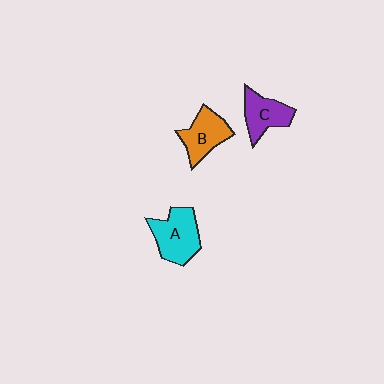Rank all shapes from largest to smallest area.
From largest to smallest: A (cyan), B (orange), C (purple).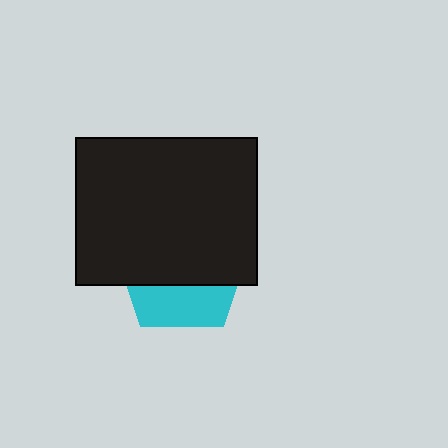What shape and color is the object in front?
The object in front is a black rectangle.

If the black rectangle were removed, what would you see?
You would see the complete cyan pentagon.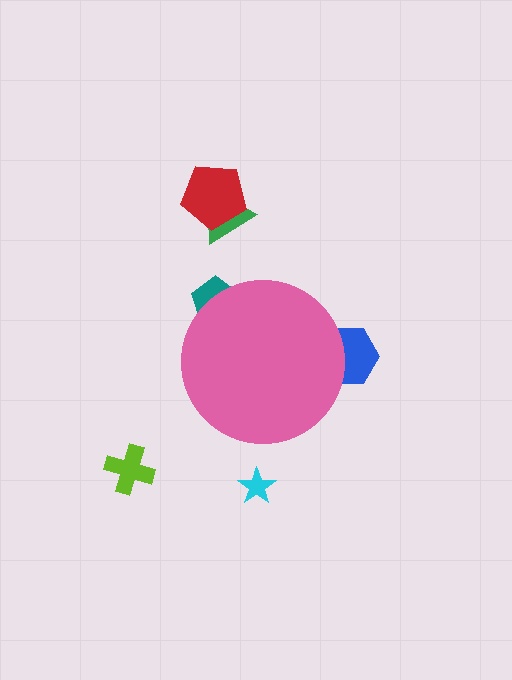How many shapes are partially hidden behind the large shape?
2 shapes are partially hidden.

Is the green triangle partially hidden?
No, the green triangle is fully visible.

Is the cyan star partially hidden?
No, the cyan star is fully visible.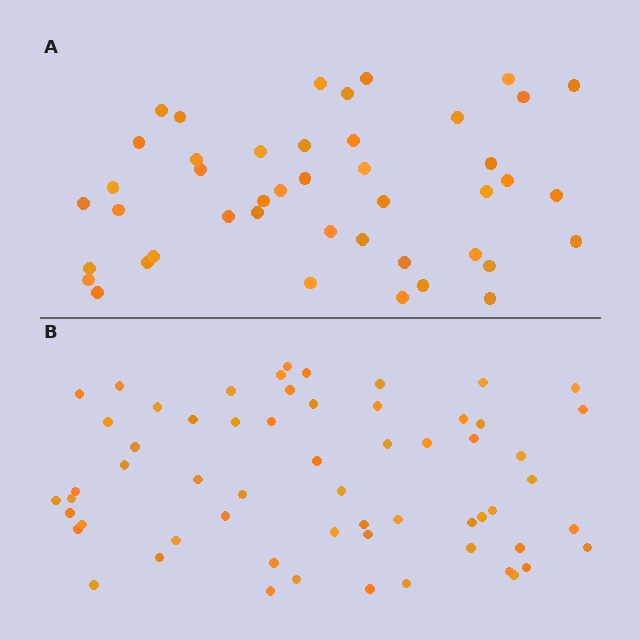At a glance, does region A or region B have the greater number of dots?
Region B (the bottom region) has more dots.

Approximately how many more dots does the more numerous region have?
Region B has approximately 15 more dots than region A.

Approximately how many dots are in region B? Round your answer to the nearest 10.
About 60 dots.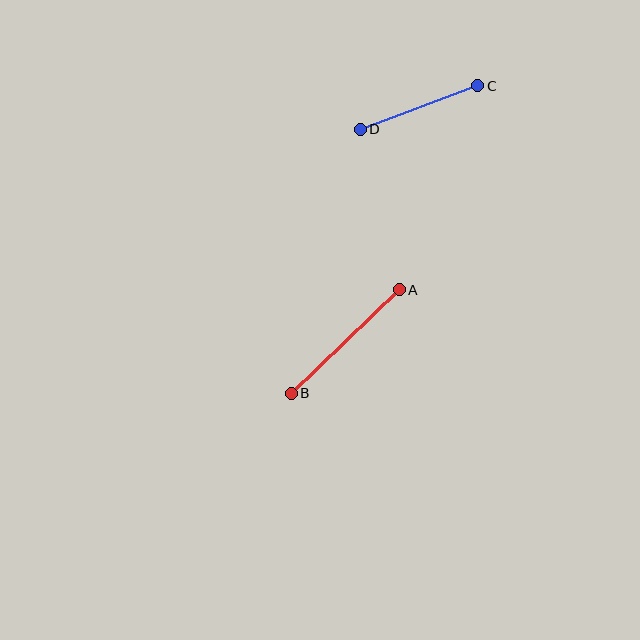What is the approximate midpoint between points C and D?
The midpoint is at approximately (419, 108) pixels.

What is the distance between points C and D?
The distance is approximately 126 pixels.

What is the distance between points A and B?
The distance is approximately 149 pixels.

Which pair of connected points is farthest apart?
Points A and B are farthest apart.